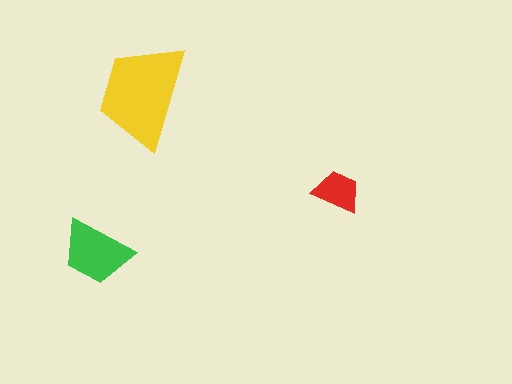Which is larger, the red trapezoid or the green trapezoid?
The green one.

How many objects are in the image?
There are 3 objects in the image.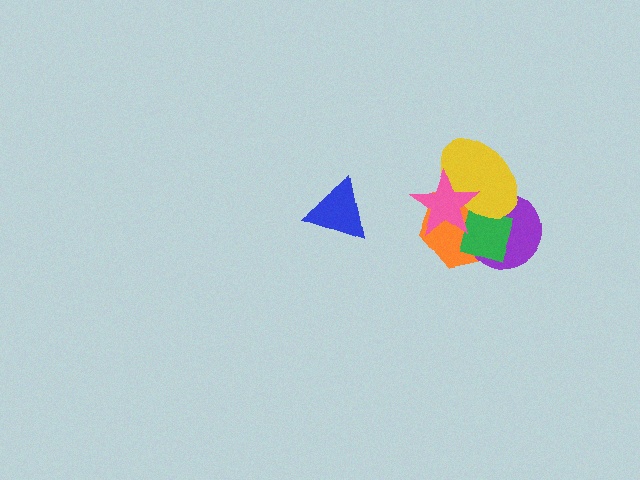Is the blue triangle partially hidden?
No, no other shape covers it.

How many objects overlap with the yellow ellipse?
4 objects overlap with the yellow ellipse.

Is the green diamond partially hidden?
Yes, it is partially covered by another shape.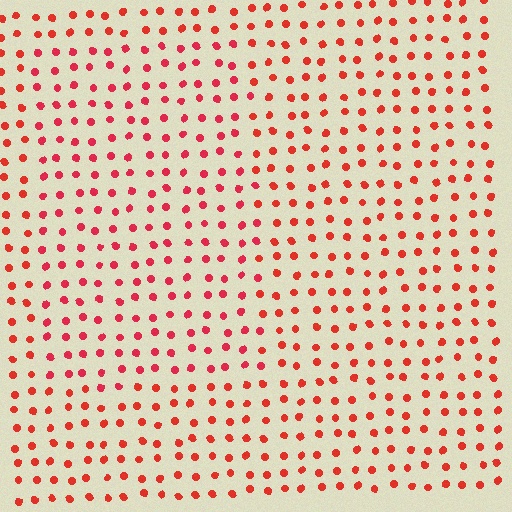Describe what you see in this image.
The image is filled with small red elements in a uniform arrangement. A rectangle-shaped region is visible where the elements are tinted to a slightly different hue, forming a subtle color boundary.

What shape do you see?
I see a rectangle.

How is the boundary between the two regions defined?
The boundary is defined purely by a slight shift in hue (about 15 degrees). Spacing, size, and orientation are identical on both sides.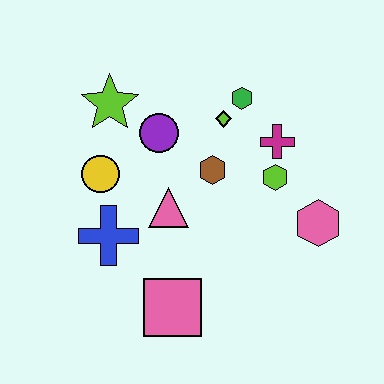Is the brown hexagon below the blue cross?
No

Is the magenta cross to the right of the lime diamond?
Yes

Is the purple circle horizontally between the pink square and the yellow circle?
Yes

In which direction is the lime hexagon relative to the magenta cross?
The lime hexagon is below the magenta cross.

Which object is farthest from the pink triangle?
The pink hexagon is farthest from the pink triangle.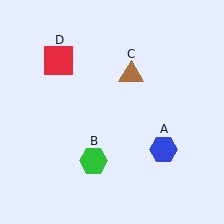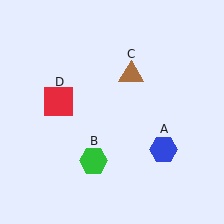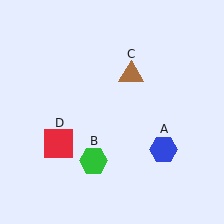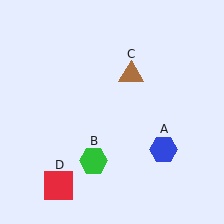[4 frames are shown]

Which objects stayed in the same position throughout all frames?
Blue hexagon (object A) and green hexagon (object B) and brown triangle (object C) remained stationary.